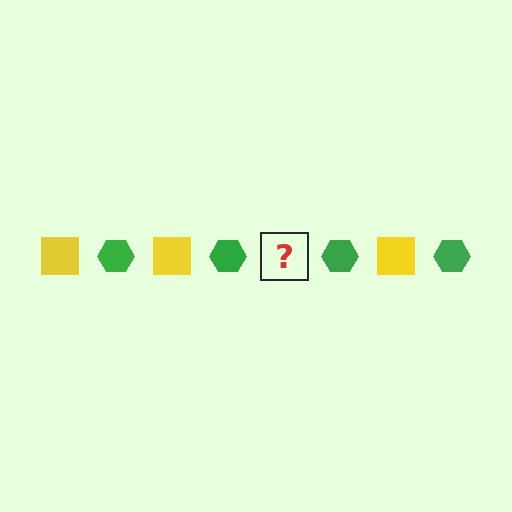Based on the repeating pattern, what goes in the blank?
The blank should be a yellow square.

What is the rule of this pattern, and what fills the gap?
The rule is that the pattern alternates between yellow square and green hexagon. The gap should be filled with a yellow square.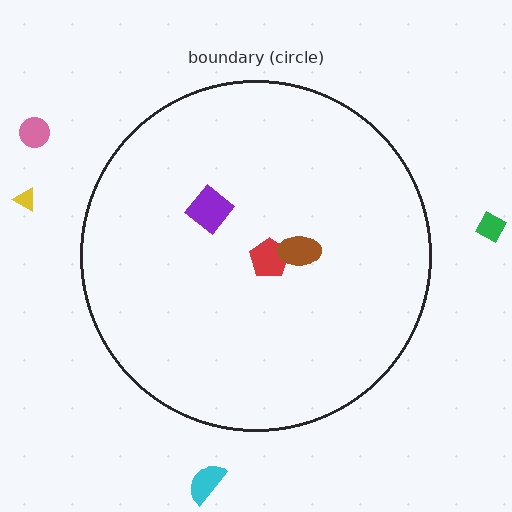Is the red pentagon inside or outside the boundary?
Inside.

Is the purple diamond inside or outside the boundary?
Inside.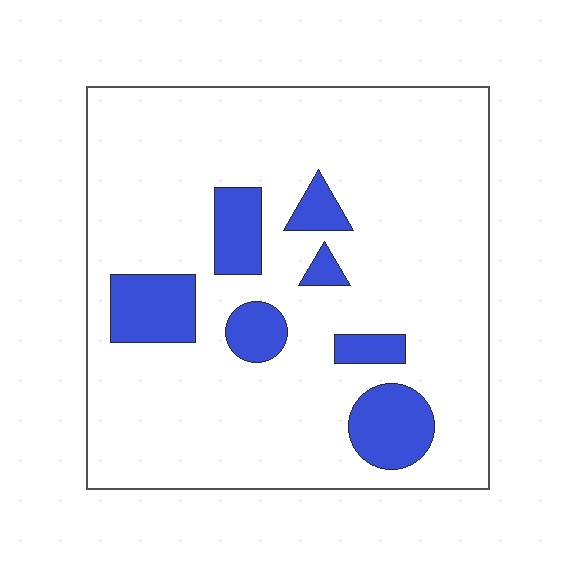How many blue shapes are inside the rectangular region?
7.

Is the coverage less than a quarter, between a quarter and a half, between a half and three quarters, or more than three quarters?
Less than a quarter.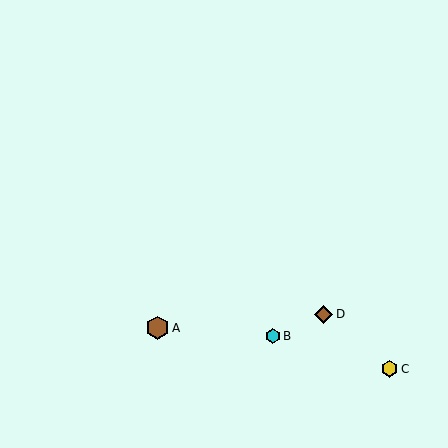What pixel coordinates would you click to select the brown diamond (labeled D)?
Click at (324, 314) to select the brown diamond D.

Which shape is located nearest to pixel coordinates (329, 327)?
The brown diamond (labeled D) at (324, 314) is nearest to that location.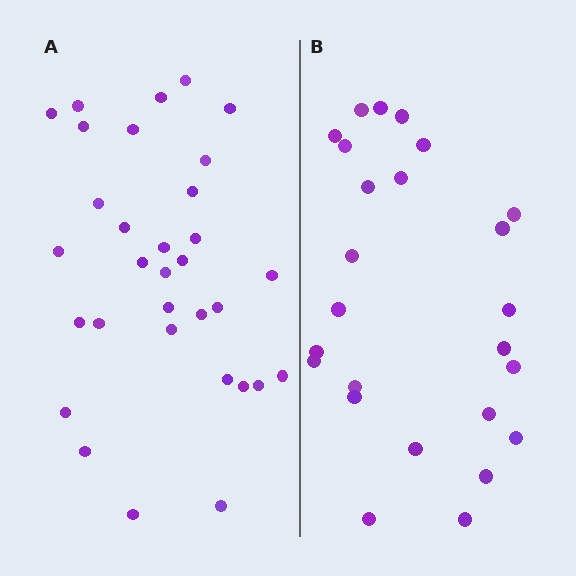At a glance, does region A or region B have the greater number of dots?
Region A (the left region) has more dots.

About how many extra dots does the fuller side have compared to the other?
Region A has roughly 8 or so more dots than region B.